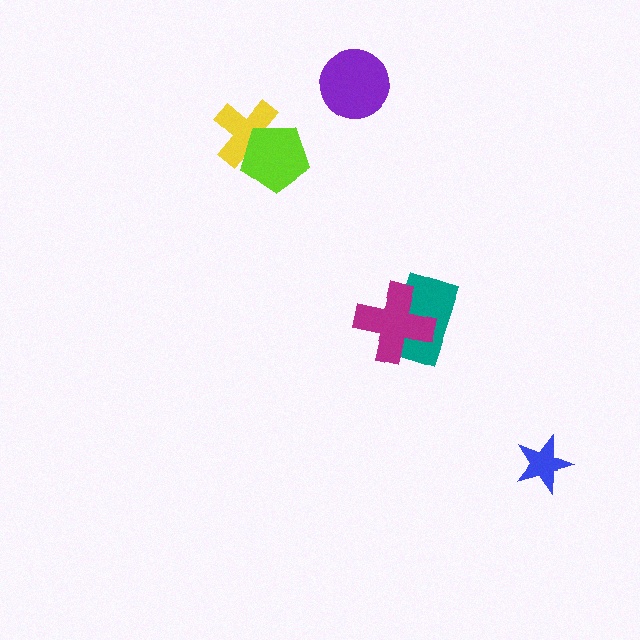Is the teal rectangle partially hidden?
Yes, it is partially covered by another shape.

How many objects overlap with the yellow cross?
1 object overlaps with the yellow cross.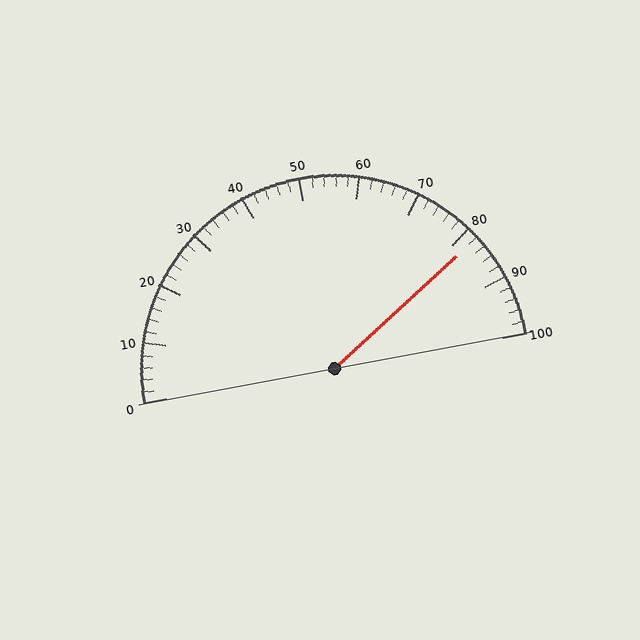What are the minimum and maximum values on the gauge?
The gauge ranges from 0 to 100.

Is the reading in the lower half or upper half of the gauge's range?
The reading is in the upper half of the range (0 to 100).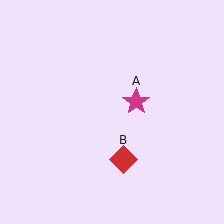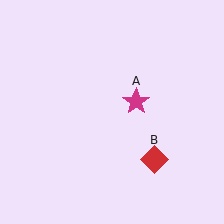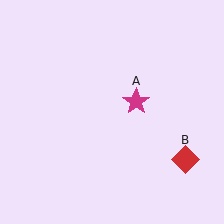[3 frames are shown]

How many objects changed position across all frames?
1 object changed position: red diamond (object B).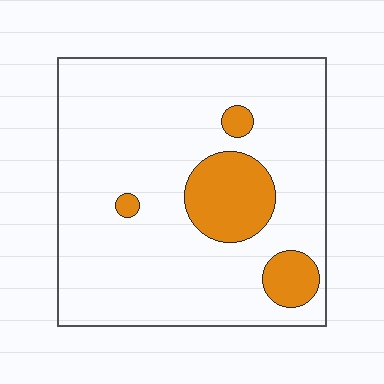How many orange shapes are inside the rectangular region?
4.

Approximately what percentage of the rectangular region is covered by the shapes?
Approximately 15%.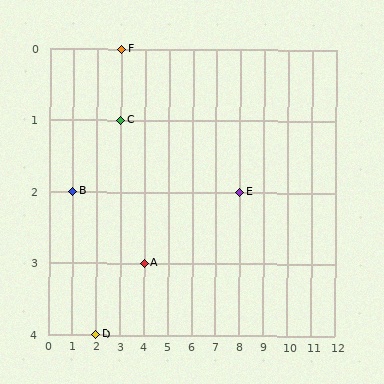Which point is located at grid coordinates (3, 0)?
Point F is at (3, 0).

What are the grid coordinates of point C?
Point C is at grid coordinates (3, 1).